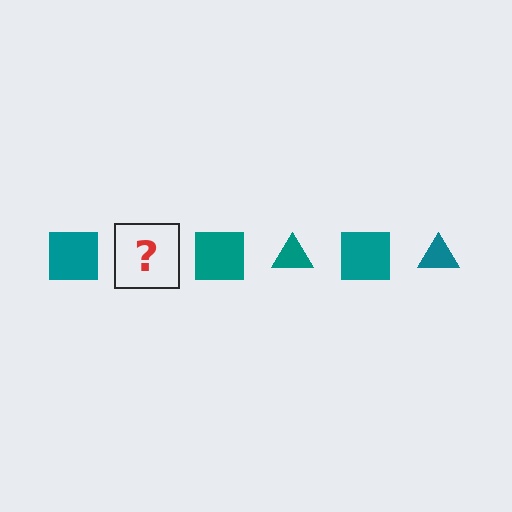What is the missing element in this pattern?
The missing element is a teal triangle.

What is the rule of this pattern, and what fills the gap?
The rule is that the pattern cycles through square, triangle shapes in teal. The gap should be filled with a teal triangle.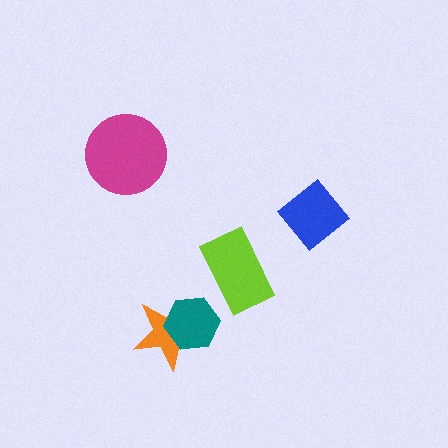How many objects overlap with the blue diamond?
0 objects overlap with the blue diamond.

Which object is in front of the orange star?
The teal hexagon is in front of the orange star.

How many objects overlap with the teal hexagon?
1 object overlaps with the teal hexagon.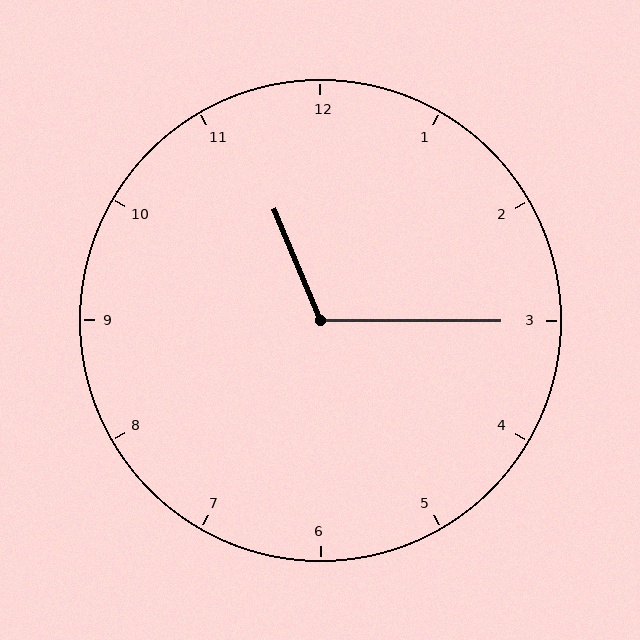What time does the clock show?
11:15.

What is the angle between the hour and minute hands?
Approximately 112 degrees.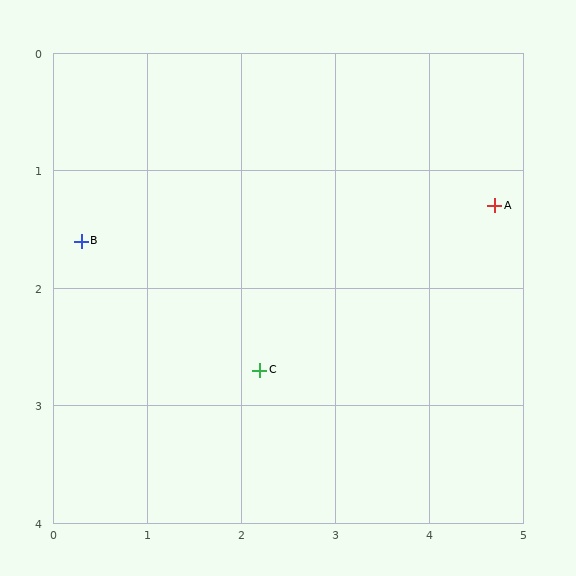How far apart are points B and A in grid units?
Points B and A are about 4.4 grid units apart.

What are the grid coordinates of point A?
Point A is at approximately (4.7, 1.3).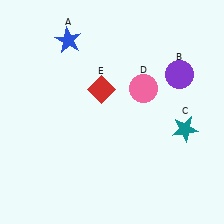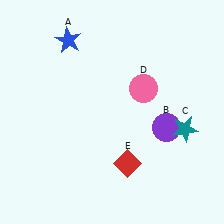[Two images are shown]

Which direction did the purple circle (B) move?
The purple circle (B) moved down.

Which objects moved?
The objects that moved are: the purple circle (B), the red diamond (E).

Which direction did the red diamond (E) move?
The red diamond (E) moved down.